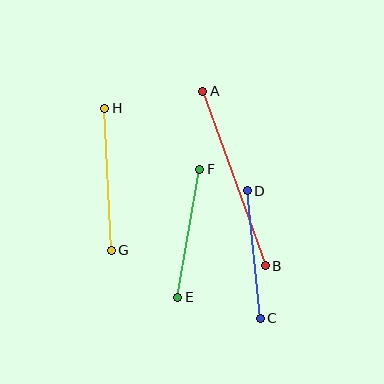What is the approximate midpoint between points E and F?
The midpoint is at approximately (189, 233) pixels.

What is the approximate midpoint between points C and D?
The midpoint is at approximately (254, 255) pixels.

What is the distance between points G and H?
The distance is approximately 142 pixels.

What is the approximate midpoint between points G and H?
The midpoint is at approximately (108, 179) pixels.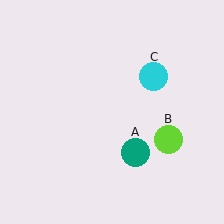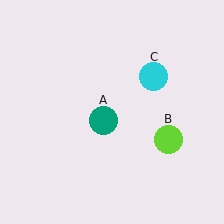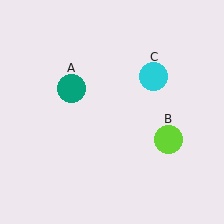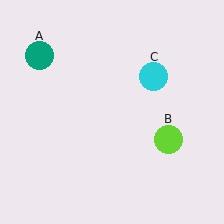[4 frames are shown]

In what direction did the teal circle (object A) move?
The teal circle (object A) moved up and to the left.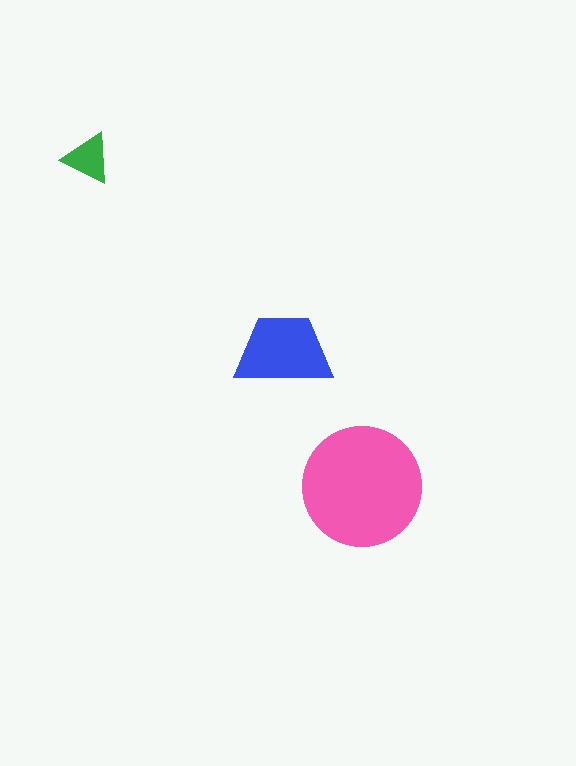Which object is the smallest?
The green triangle.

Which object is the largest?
The pink circle.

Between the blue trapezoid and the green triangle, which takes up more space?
The blue trapezoid.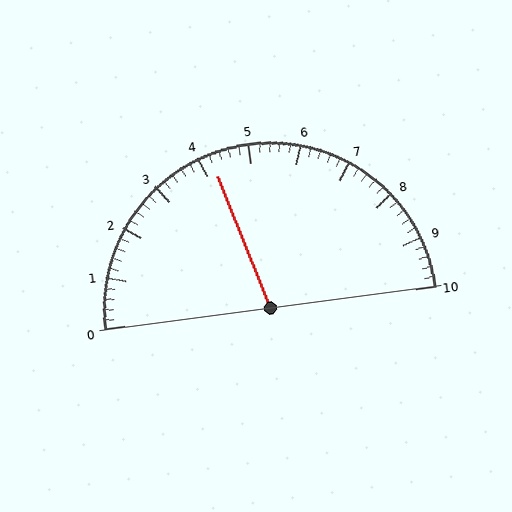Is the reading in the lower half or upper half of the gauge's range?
The reading is in the lower half of the range (0 to 10).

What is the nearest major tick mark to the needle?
The nearest major tick mark is 4.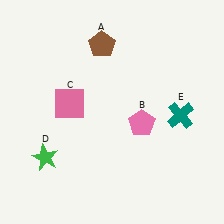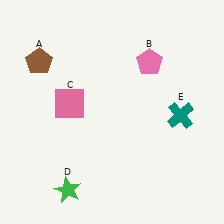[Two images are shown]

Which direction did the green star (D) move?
The green star (D) moved down.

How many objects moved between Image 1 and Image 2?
3 objects moved between the two images.